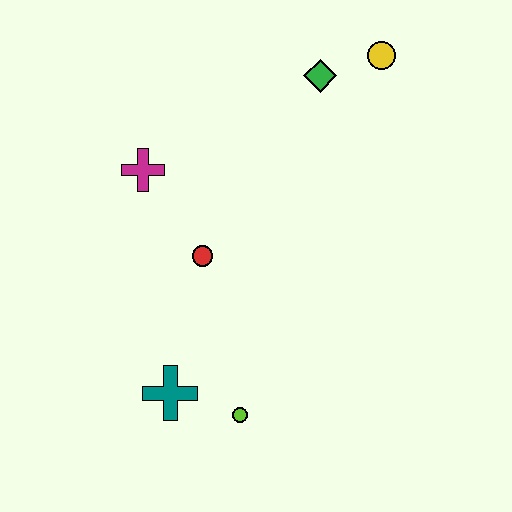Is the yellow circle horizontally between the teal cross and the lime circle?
No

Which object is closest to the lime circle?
The teal cross is closest to the lime circle.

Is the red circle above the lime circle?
Yes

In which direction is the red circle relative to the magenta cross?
The red circle is below the magenta cross.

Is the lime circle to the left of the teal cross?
No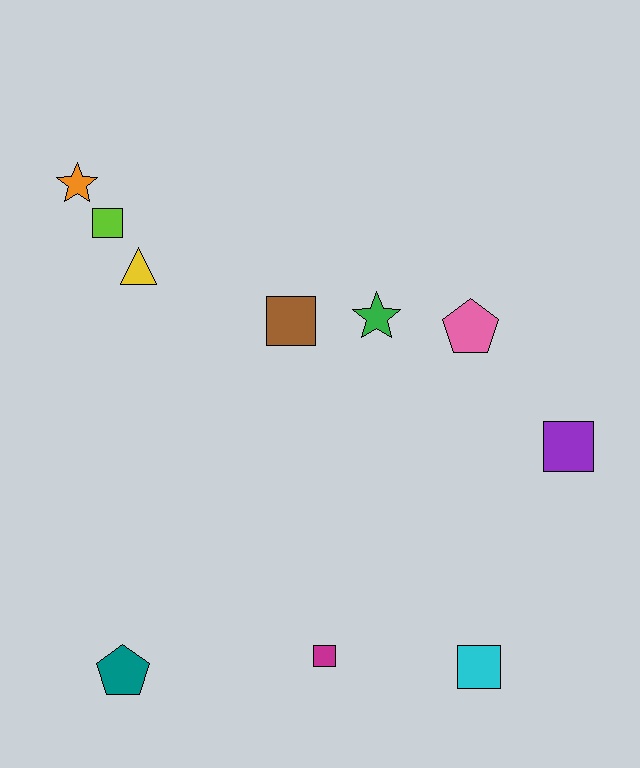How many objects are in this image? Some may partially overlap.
There are 10 objects.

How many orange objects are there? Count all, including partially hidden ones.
There is 1 orange object.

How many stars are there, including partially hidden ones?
There are 2 stars.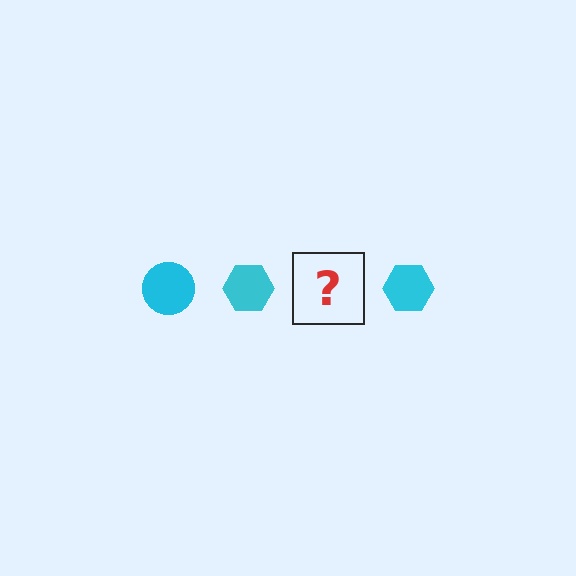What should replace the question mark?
The question mark should be replaced with a cyan circle.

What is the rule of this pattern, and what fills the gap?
The rule is that the pattern cycles through circle, hexagon shapes in cyan. The gap should be filled with a cyan circle.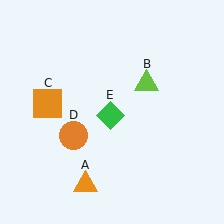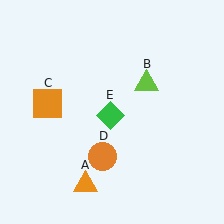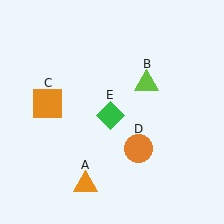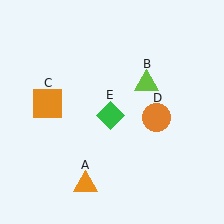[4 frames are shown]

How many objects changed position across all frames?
1 object changed position: orange circle (object D).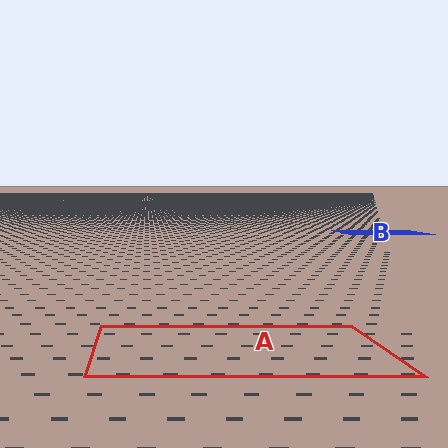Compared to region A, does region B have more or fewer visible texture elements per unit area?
Region B has more texture elements per unit area — they are packed more densely because it is farther away.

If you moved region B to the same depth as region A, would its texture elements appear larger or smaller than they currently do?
They would appear larger. At a closer depth, the same texture elements are projected at a bigger on-screen size.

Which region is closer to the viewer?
Region A is closer. The texture elements there are larger and more spread out.